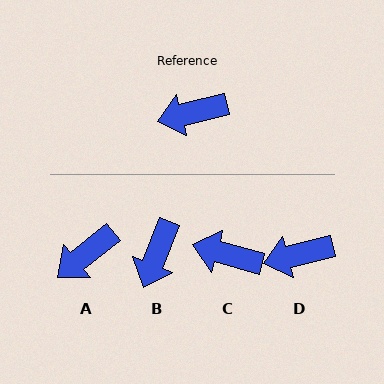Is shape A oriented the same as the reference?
No, it is off by about 25 degrees.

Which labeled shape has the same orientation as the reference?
D.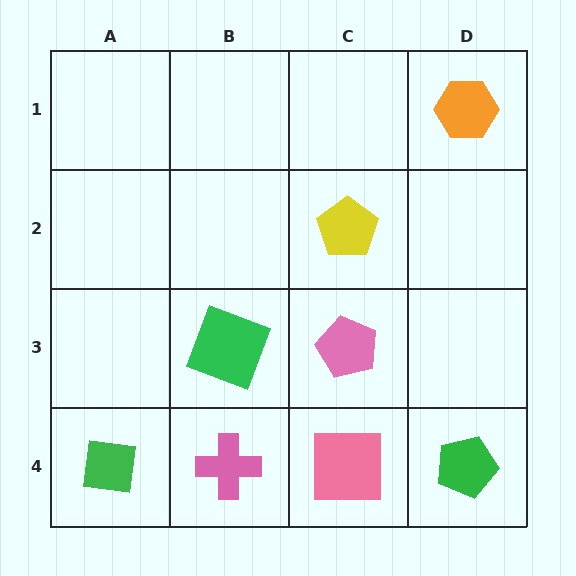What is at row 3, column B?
A green square.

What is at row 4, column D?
A green pentagon.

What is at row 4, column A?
A green square.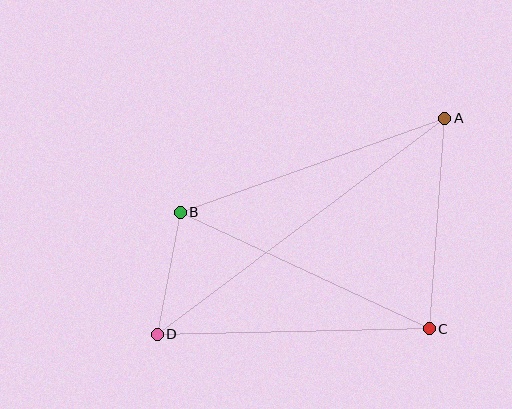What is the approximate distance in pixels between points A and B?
The distance between A and B is approximately 281 pixels.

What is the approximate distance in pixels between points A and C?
The distance between A and C is approximately 211 pixels.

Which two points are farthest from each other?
Points A and D are farthest from each other.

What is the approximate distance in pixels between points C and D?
The distance between C and D is approximately 272 pixels.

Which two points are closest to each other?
Points B and D are closest to each other.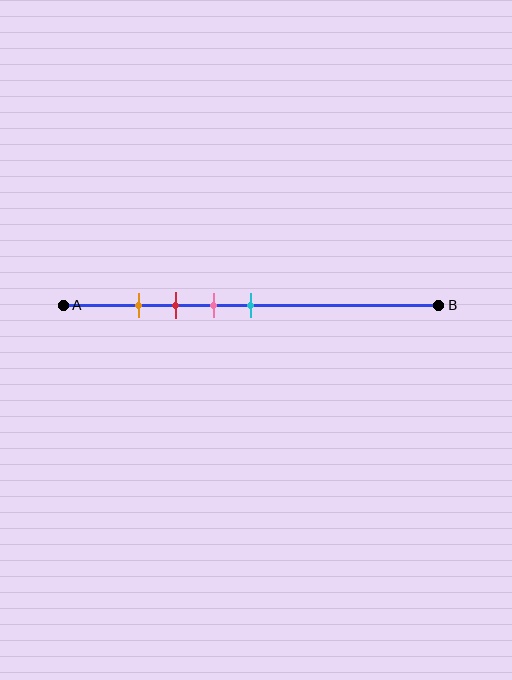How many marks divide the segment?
There are 4 marks dividing the segment.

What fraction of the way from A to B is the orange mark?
The orange mark is approximately 20% (0.2) of the way from A to B.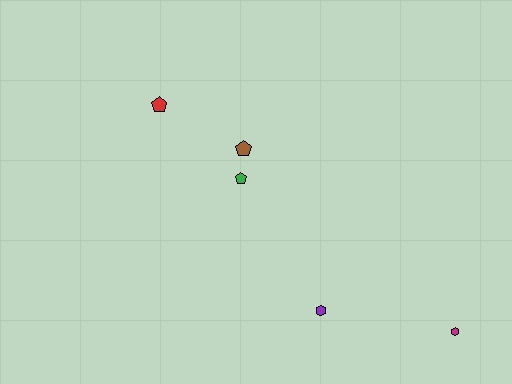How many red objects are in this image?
There is 1 red object.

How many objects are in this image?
There are 5 objects.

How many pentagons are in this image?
There are 3 pentagons.